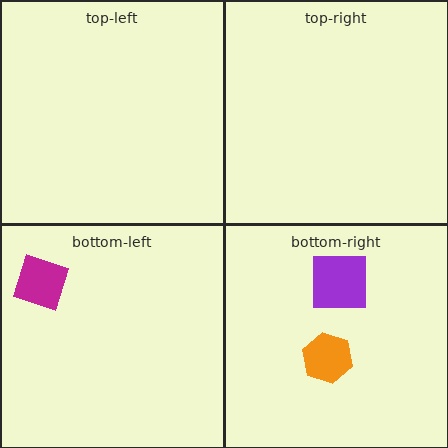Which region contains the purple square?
The bottom-right region.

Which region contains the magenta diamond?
The bottom-left region.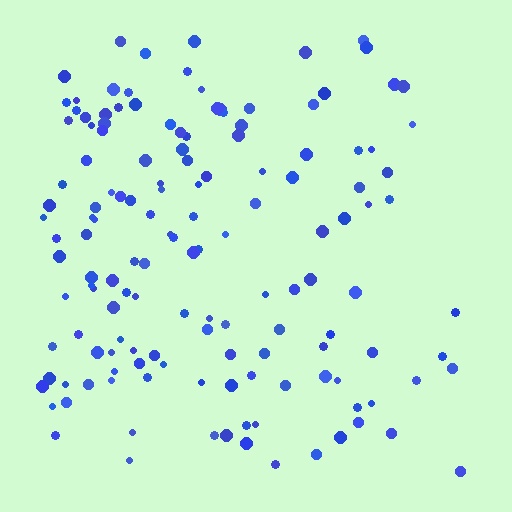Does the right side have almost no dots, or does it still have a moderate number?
Still a moderate number, just noticeably fewer than the left.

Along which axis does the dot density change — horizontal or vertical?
Horizontal.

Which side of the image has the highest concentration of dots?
The left.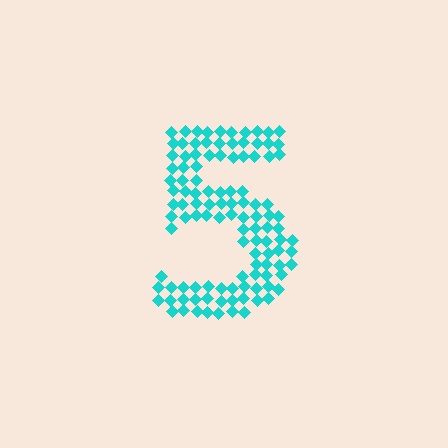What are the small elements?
The small elements are diamonds.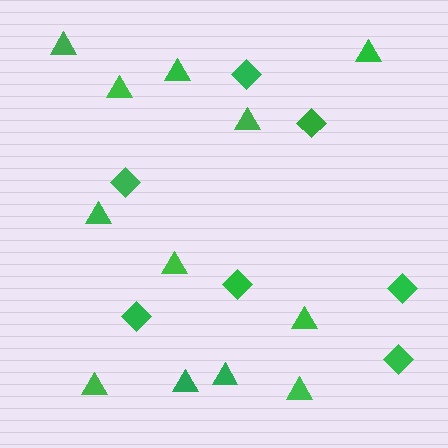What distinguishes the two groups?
There are 2 groups: one group of diamonds (7) and one group of triangles (12).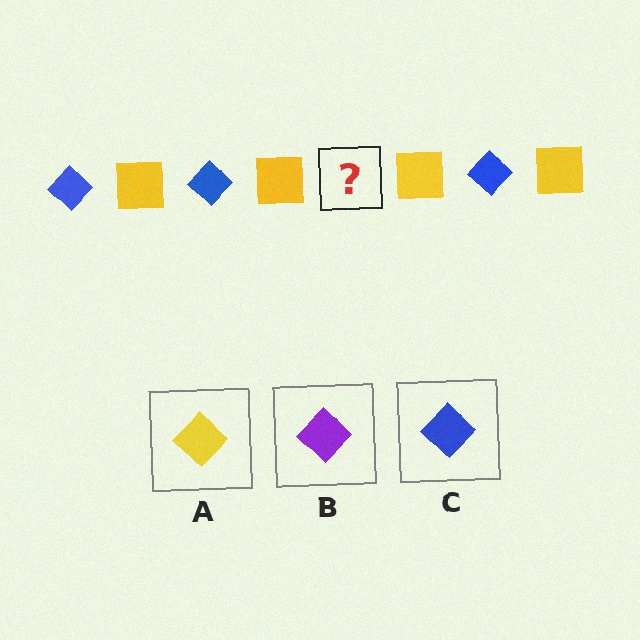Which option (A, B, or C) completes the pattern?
C.